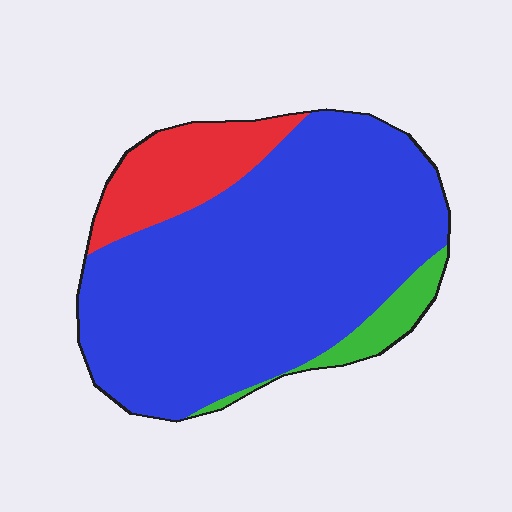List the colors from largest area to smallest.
From largest to smallest: blue, red, green.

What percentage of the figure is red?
Red takes up less than a sixth of the figure.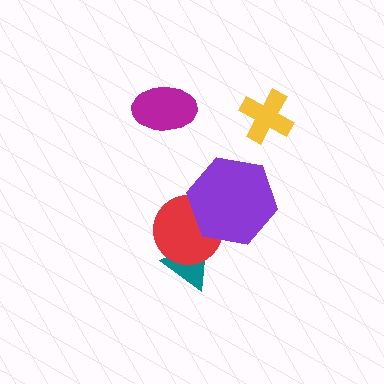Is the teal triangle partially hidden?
Yes, it is partially covered by another shape.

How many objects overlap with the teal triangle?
1 object overlaps with the teal triangle.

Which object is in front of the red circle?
The purple hexagon is in front of the red circle.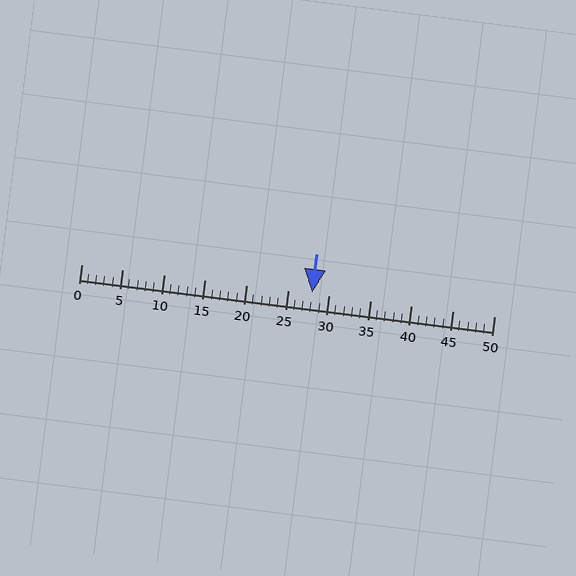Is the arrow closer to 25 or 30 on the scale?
The arrow is closer to 30.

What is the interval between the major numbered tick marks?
The major tick marks are spaced 5 units apart.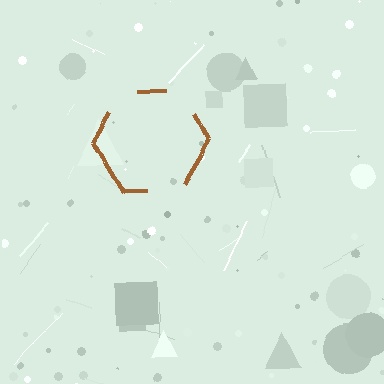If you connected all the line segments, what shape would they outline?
They would outline a hexagon.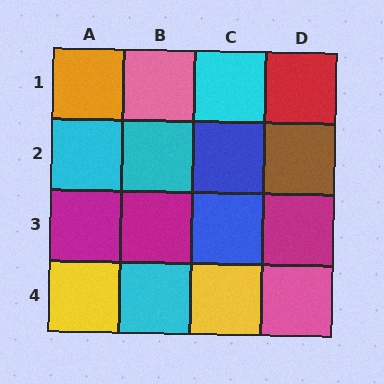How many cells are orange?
1 cell is orange.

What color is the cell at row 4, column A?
Yellow.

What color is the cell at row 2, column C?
Blue.